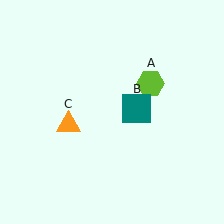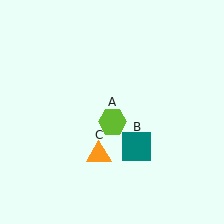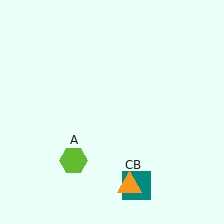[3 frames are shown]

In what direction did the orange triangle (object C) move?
The orange triangle (object C) moved down and to the right.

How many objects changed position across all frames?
3 objects changed position: lime hexagon (object A), teal square (object B), orange triangle (object C).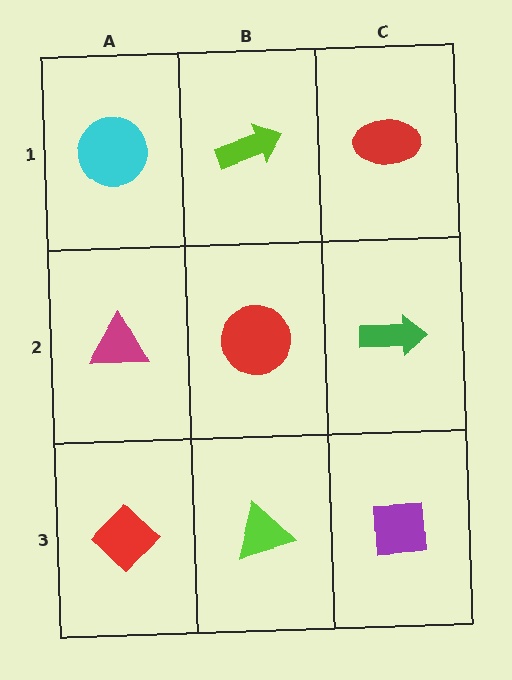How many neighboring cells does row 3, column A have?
2.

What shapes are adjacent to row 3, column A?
A magenta triangle (row 2, column A), a lime triangle (row 3, column B).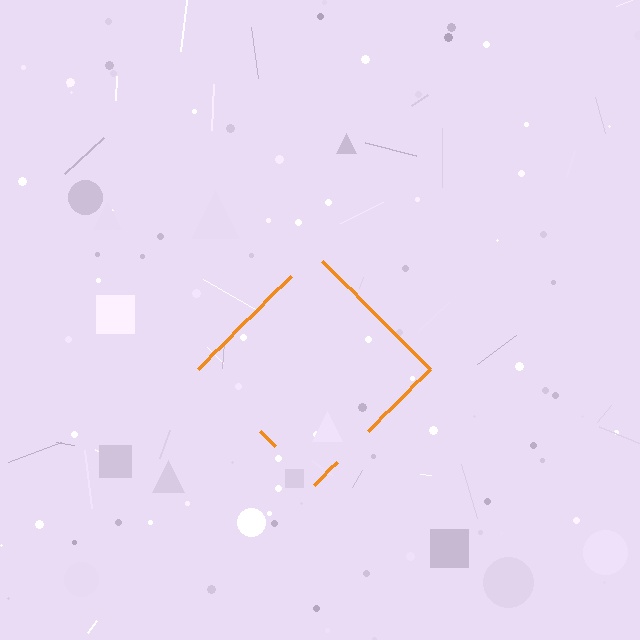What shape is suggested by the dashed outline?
The dashed outline suggests a diamond.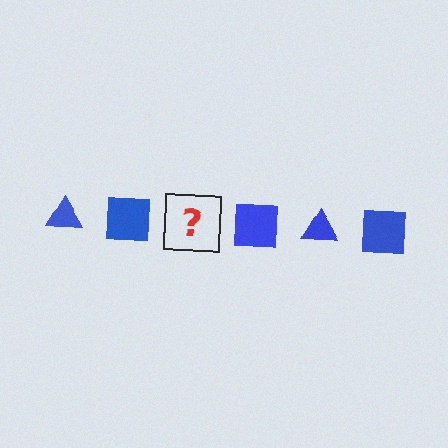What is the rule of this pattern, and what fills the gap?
The rule is that the pattern cycles through triangle, square shapes in blue. The gap should be filled with a blue triangle.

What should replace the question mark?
The question mark should be replaced with a blue triangle.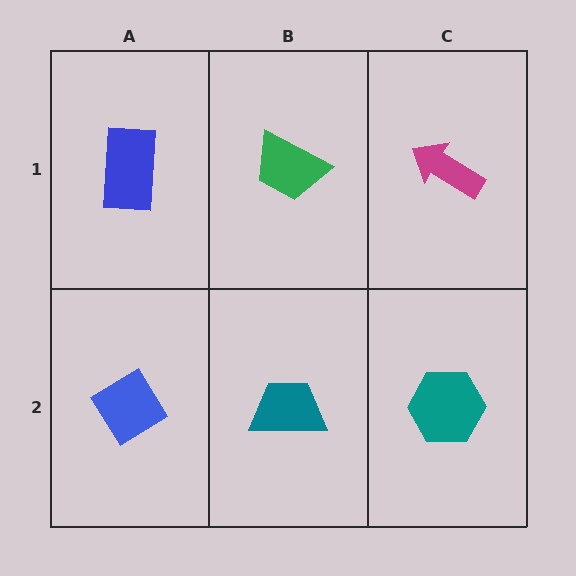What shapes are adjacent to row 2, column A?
A blue rectangle (row 1, column A), a teal trapezoid (row 2, column B).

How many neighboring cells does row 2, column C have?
2.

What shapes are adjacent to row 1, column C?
A teal hexagon (row 2, column C), a green trapezoid (row 1, column B).